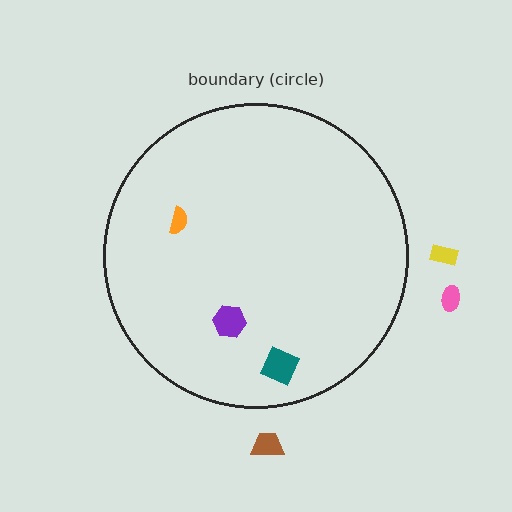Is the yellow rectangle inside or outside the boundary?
Outside.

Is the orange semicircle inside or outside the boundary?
Inside.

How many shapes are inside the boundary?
3 inside, 3 outside.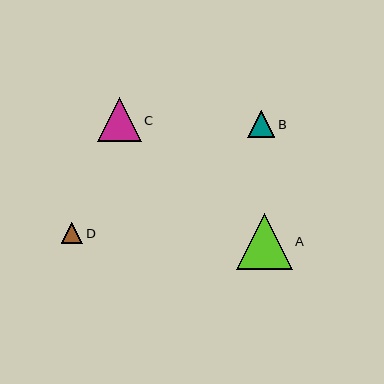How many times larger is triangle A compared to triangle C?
Triangle A is approximately 1.3 times the size of triangle C.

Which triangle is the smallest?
Triangle D is the smallest with a size of approximately 21 pixels.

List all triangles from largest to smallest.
From largest to smallest: A, C, B, D.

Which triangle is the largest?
Triangle A is the largest with a size of approximately 55 pixels.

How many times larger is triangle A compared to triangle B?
Triangle A is approximately 2.1 times the size of triangle B.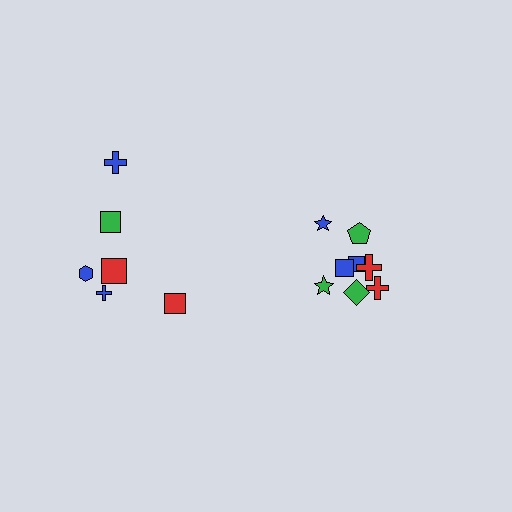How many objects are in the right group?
There are 8 objects.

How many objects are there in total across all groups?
There are 14 objects.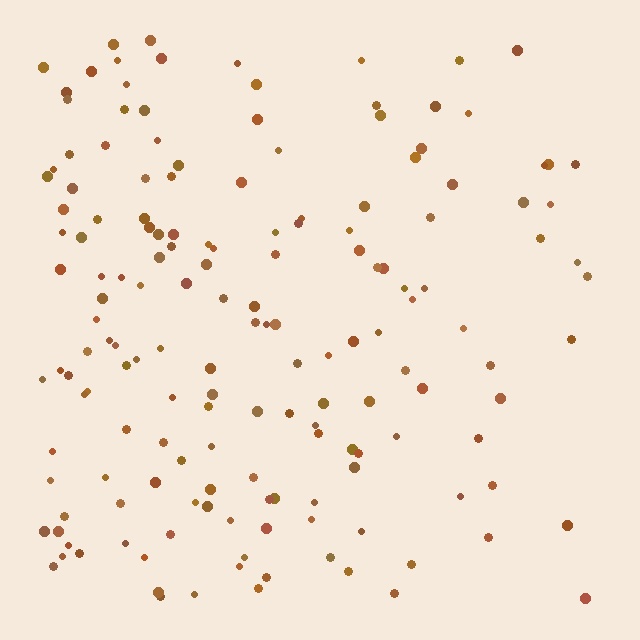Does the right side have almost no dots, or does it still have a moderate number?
Still a moderate number, just noticeably fewer than the left.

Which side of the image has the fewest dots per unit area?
The right.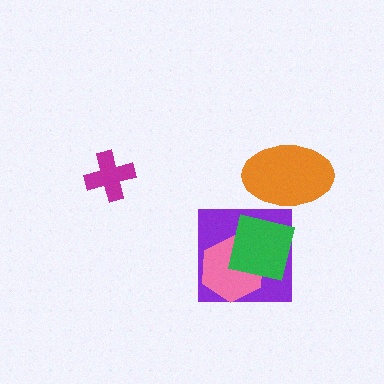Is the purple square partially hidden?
Yes, it is partially covered by another shape.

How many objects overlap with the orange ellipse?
0 objects overlap with the orange ellipse.